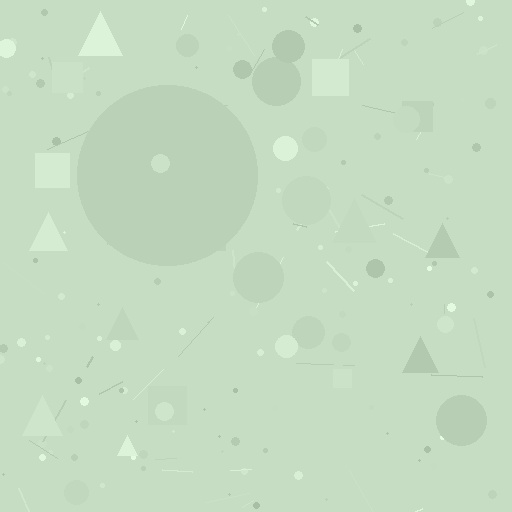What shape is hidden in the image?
A circle is hidden in the image.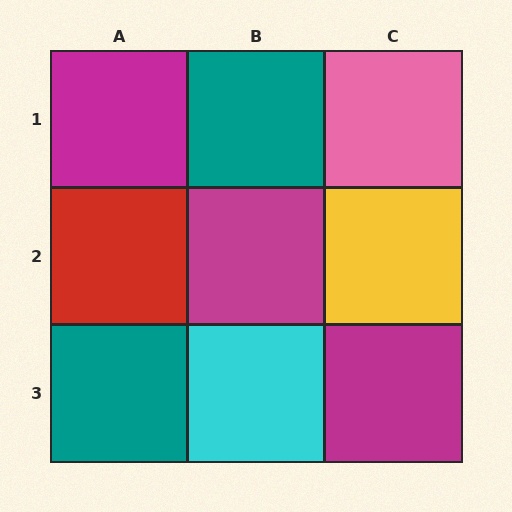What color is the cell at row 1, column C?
Pink.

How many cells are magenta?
3 cells are magenta.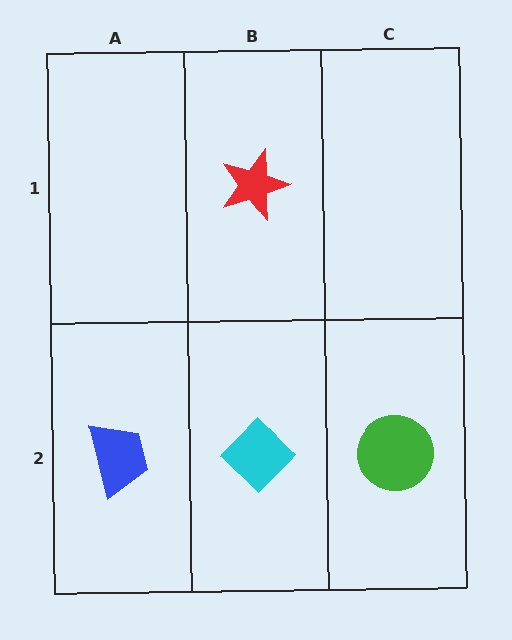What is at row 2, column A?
A blue trapezoid.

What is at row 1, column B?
A red star.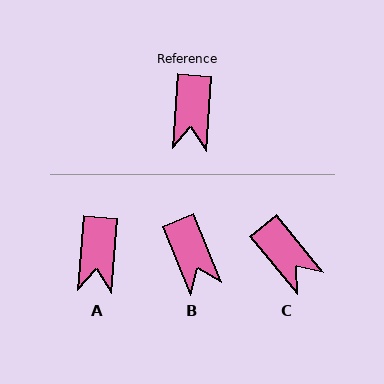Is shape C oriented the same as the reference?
No, it is off by about 44 degrees.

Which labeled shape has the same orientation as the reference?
A.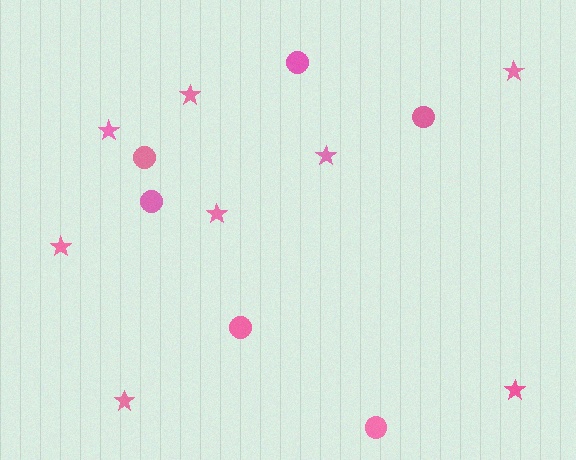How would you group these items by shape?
There are 2 groups: one group of circles (6) and one group of stars (8).